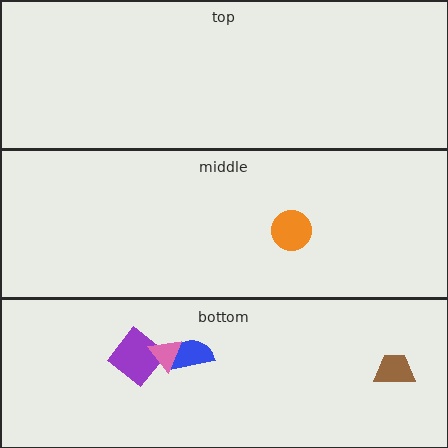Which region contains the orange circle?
The middle region.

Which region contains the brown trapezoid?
The bottom region.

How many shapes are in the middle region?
1.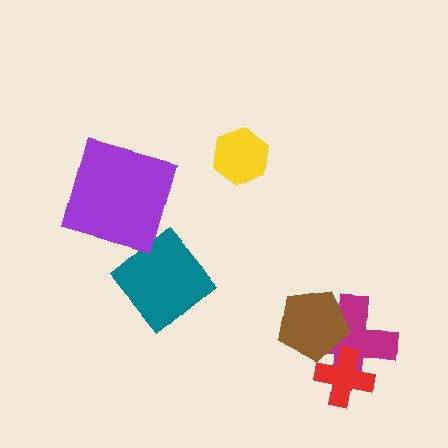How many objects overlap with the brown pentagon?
1 object overlaps with the brown pentagon.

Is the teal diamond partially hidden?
No, no other shape covers it.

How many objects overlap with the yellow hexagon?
0 objects overlap with the yellow hexagon.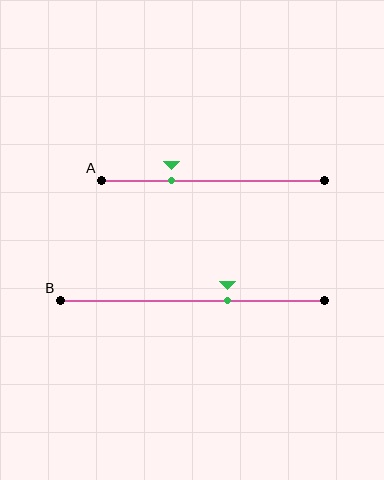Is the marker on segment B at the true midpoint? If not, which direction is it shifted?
No, the marker on segment B is shifted to the right by about 13% of the segment length.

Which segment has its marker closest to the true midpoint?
Segment B has its marker closest to the true midpoint.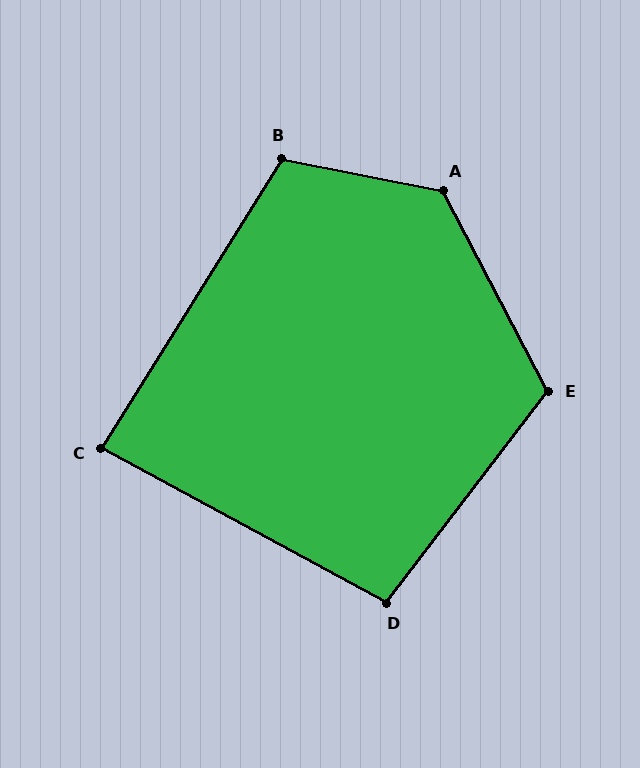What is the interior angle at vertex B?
Approximately 111 degrees (obtuse).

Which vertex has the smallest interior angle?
C, at approximately 86 degrees.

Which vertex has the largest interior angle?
A, at approximately 129 degrees.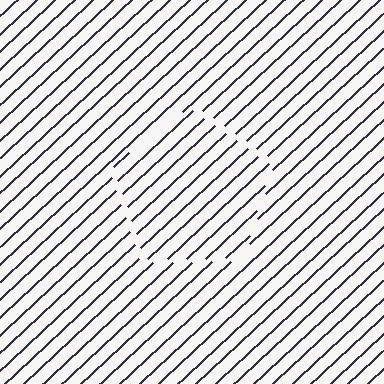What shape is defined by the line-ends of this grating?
An illusory pentagon. The interior of the shape contains the same grating, shifted by half a period — the contour is defined by the phase discontinuity where line-ends from the inner and outer gratings abut.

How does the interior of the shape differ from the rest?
The interior of the shape contains the same grating, shifted by half a period — the contour is defined by the phase discontinuity where line-ends from the inner and outer gratings abut.